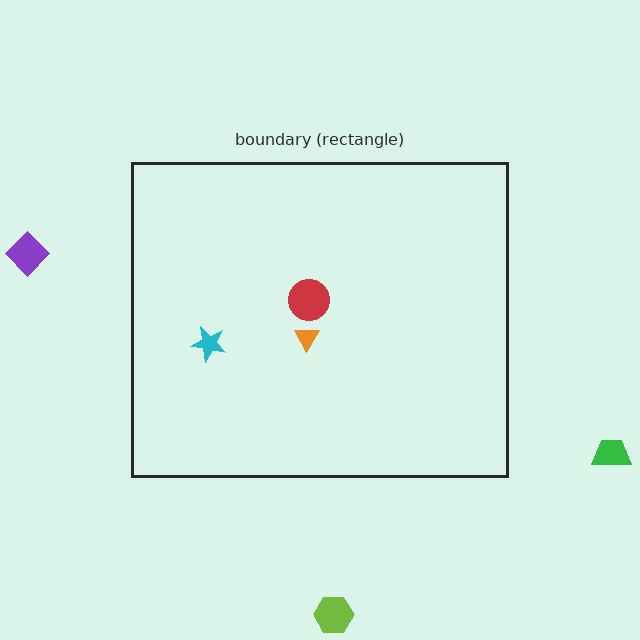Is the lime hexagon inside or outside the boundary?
Outside.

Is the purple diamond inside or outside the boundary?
Outside.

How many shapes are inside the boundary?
3 inside, 3 outside.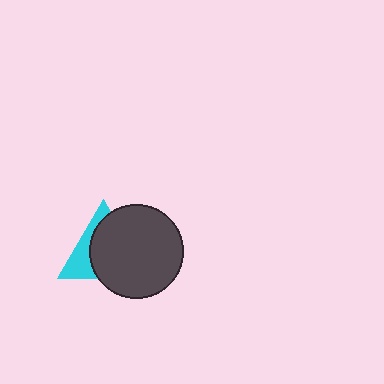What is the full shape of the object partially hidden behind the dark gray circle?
The partially hidden object is a cyan triangle.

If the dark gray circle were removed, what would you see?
You would see the complete cyan triangle.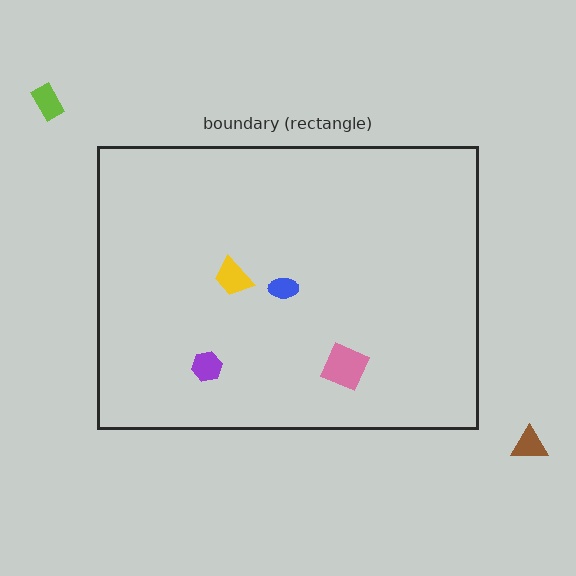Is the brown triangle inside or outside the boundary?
Outside.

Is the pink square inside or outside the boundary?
Inside.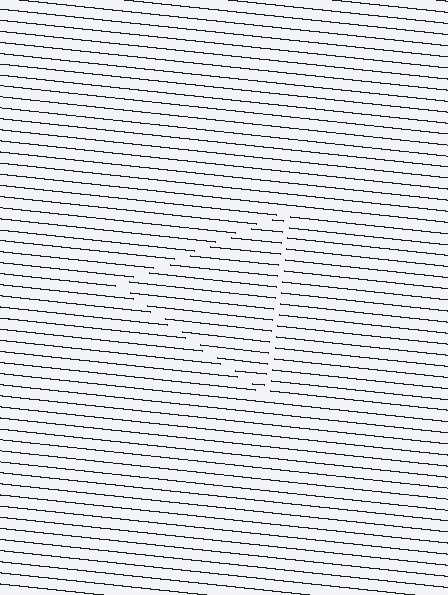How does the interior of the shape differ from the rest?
The interior of the shape contains the same grating, shifted by half a period — the contour is defined by the phase discontinuity where line-ends from the inner and outer gratings abut.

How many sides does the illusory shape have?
3 sides — the line-ends trace a triangle.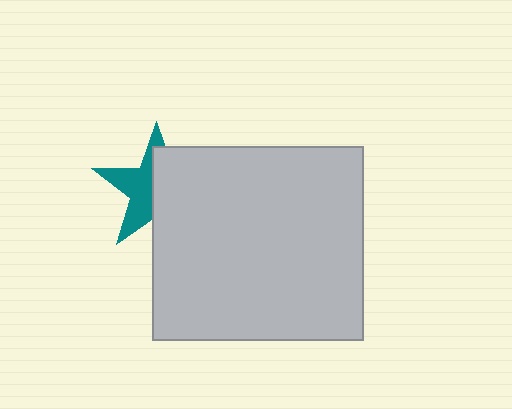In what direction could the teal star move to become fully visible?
The teal star could move left. That would shift it out from behind the light gray rectangle entirely.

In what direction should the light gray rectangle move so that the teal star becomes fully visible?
The light gray rectangle should move right. That is the shortest direction to clear the overlap and leave the teal star fully visible.